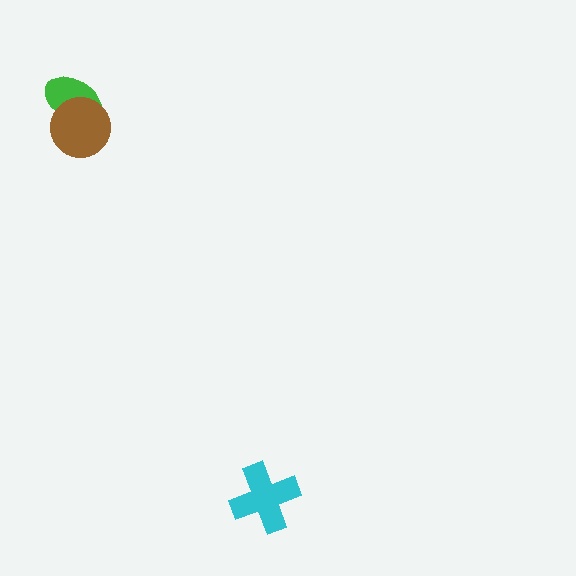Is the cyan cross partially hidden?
No, no other shape covers it.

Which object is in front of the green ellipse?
The brown circle is in front of the green ellipse.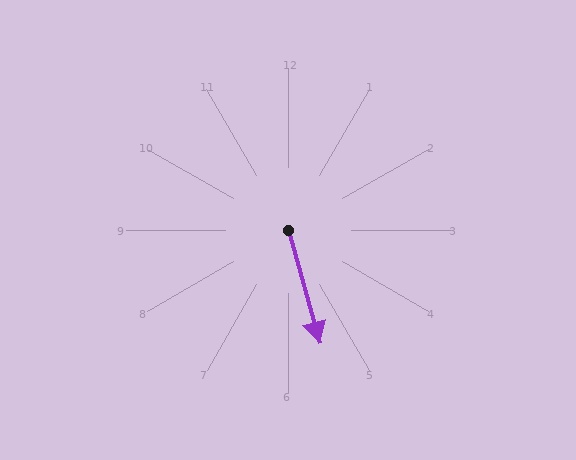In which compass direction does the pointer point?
South.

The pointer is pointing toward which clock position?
Roughly 5 o'clock.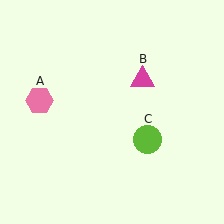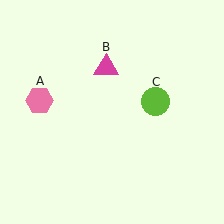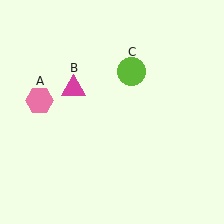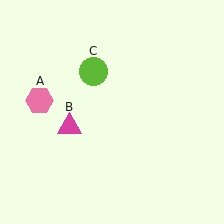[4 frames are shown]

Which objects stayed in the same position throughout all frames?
Pink hexagon (object A) remained stationary.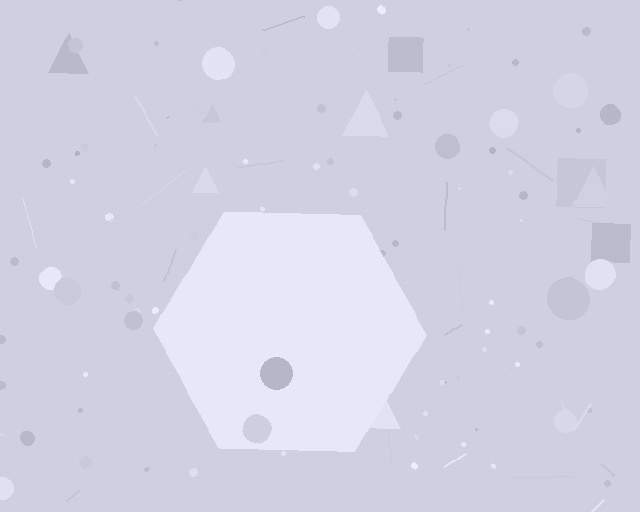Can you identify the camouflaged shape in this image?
The camouflaged shape is a hexagon.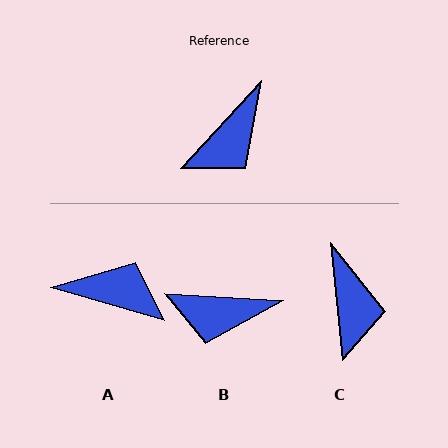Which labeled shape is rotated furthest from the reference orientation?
A, about 117 degrees away.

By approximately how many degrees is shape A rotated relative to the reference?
Approximately 117 degrees counter-clockwise.